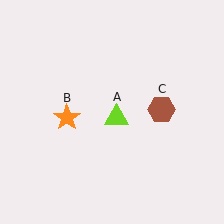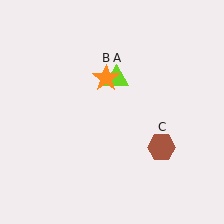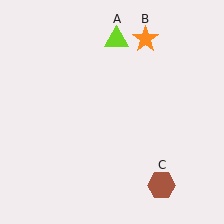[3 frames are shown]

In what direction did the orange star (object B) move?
The orange star (object B) moved up and to the right.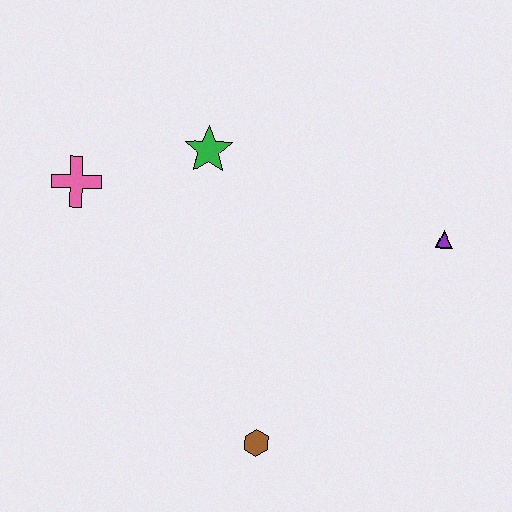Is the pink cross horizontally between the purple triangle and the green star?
No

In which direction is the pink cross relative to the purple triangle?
The pink cross is to the left of the purple triangle.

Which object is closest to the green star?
The pink cross is closest to the green star.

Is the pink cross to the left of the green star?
Yes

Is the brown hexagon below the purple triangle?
Yes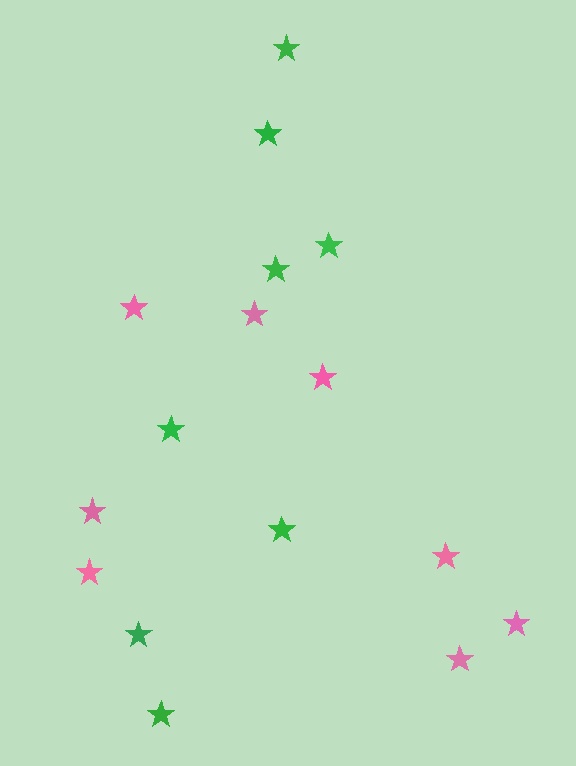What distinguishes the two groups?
There are 2 groups: one group of pink stars (8) and one group of green stars (8).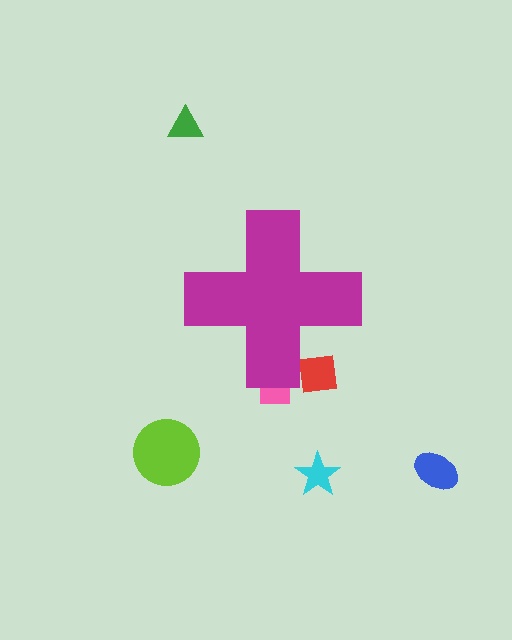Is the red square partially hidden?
Yes, the red square is partially hidden behind the magenta cross.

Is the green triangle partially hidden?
No, the green triangle is fully visible.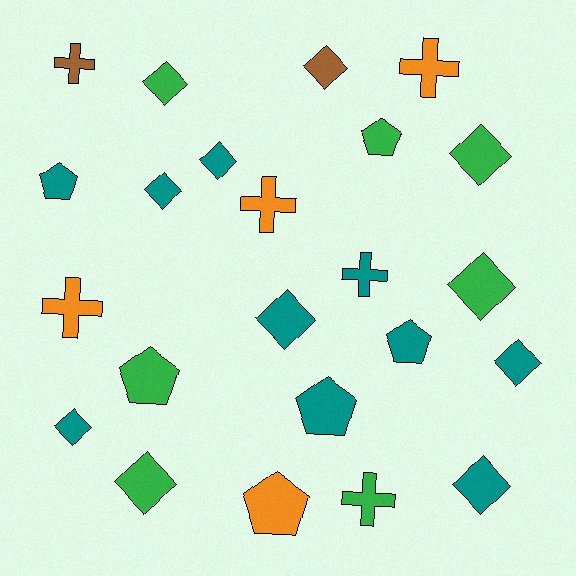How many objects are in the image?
There are 23 objects.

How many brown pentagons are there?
There are no brown pentagons.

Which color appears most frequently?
Teal, with 10 objects.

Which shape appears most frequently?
Diamond, with 11 objects.